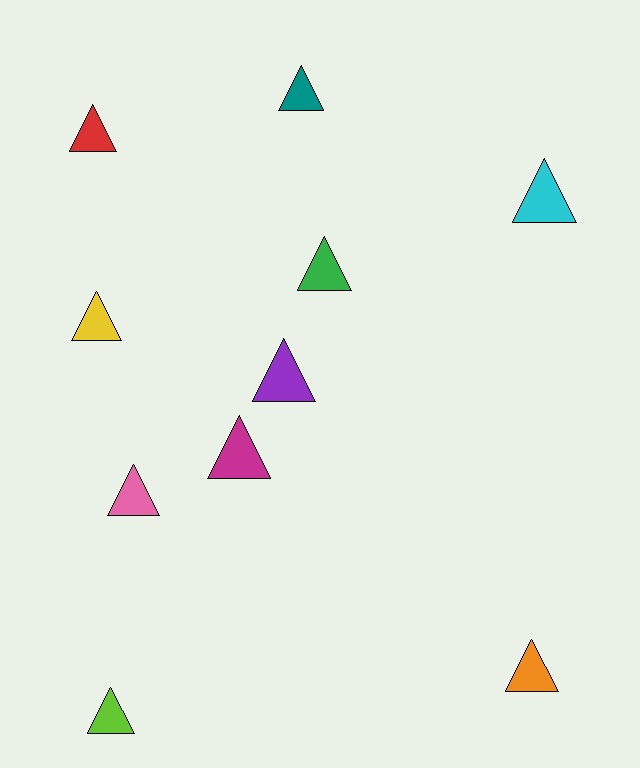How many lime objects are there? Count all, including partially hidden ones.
There is 1 lime object.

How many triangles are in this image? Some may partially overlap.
There are 10 triangles.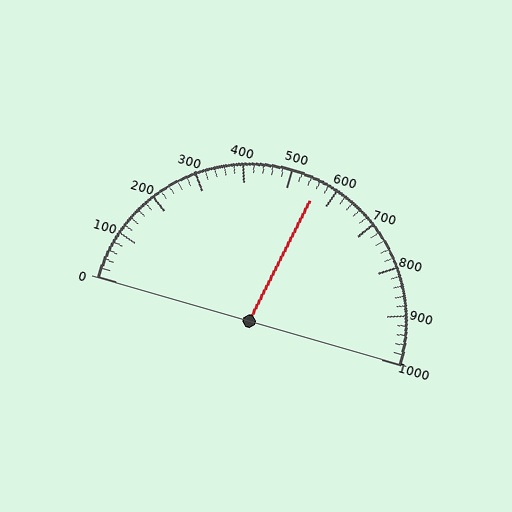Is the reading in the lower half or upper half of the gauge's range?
The reading is in the upper half of the range (0 to 1000).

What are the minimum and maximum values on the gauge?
The gauge ranges from 0 to 1000.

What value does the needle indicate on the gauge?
The needle indicates approximately 560.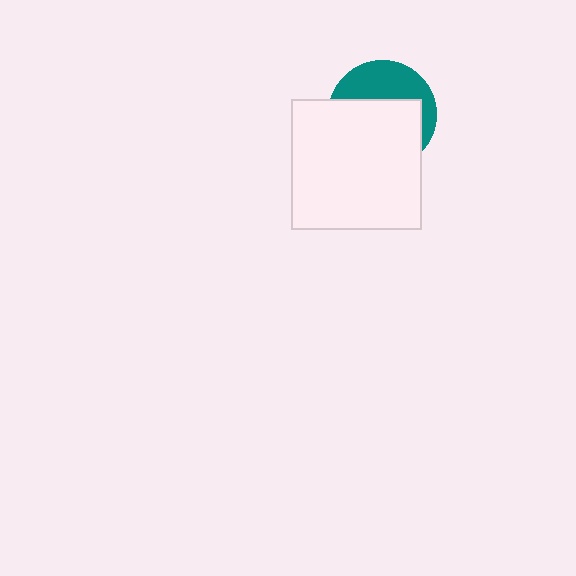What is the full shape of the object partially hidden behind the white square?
The partially hidden object is a teal circle.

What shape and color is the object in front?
The object in front is a white square.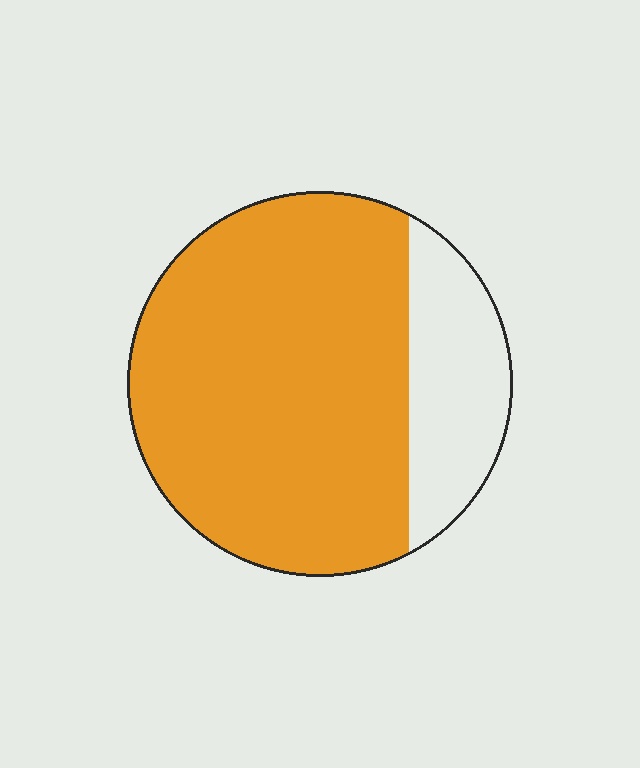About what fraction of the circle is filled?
About four fifths (4/5).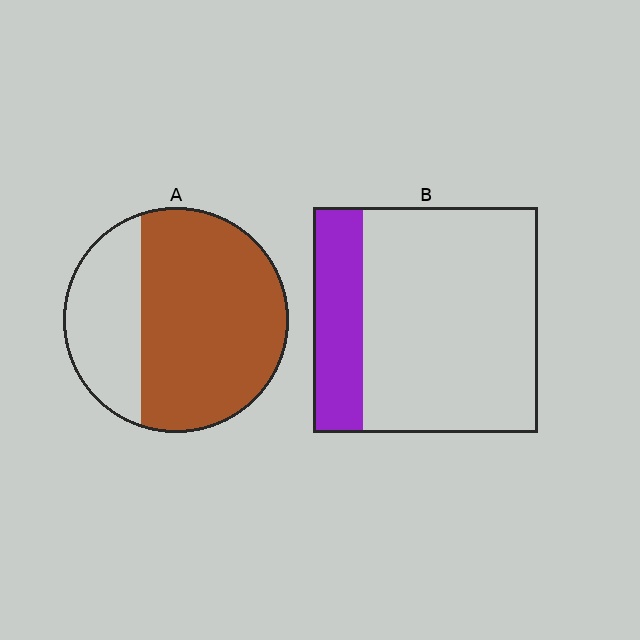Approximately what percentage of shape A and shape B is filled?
A is approximately 70% and B is approximately 20%.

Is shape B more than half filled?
No.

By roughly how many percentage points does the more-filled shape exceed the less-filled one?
By roughly 45 percentage points (A over B).